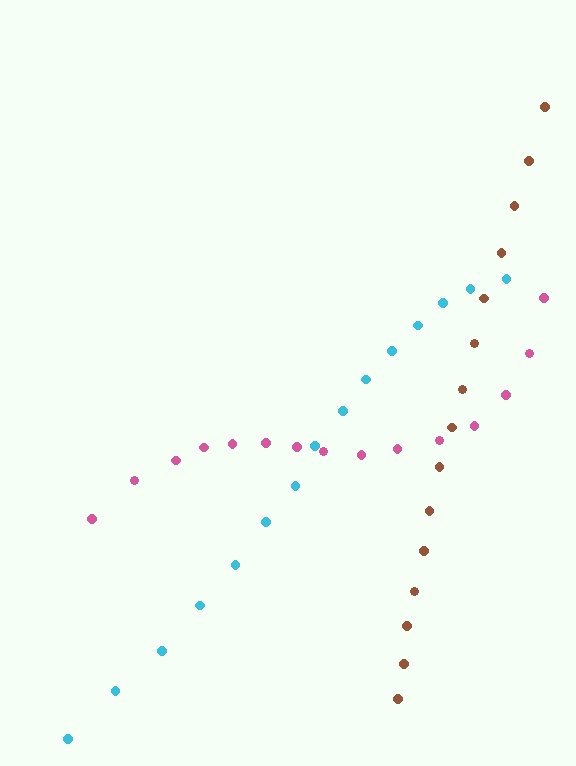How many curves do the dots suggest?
There are 3 distinct paths.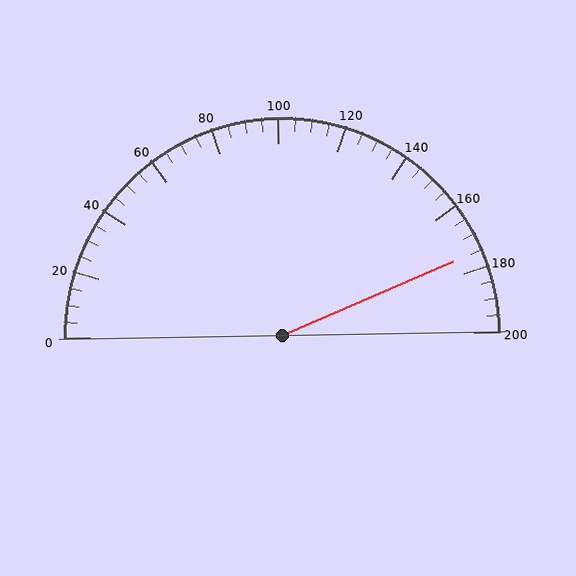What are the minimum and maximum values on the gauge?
The gauge ranges from 0 to 200.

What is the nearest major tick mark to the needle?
The nearest major tick mark is 180.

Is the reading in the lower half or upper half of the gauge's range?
The reading is in the upper half of the range (0 to 200).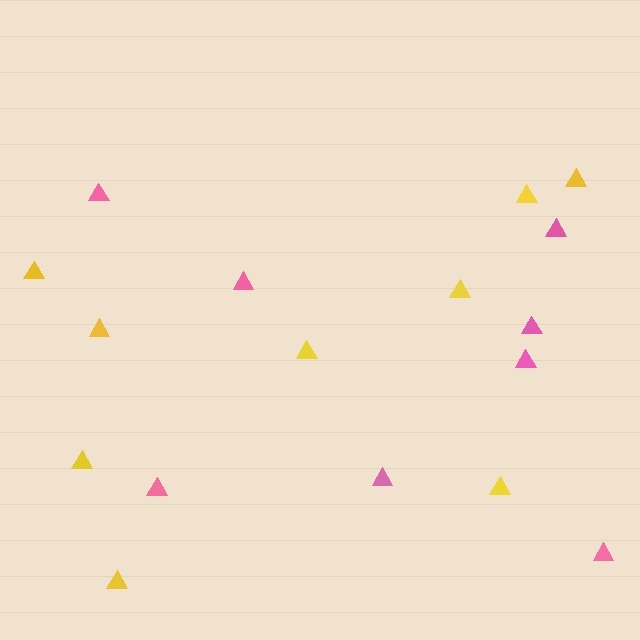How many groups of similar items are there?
There are 2 groups: one group of yellow triangles (9) and one group of pink triangles (8).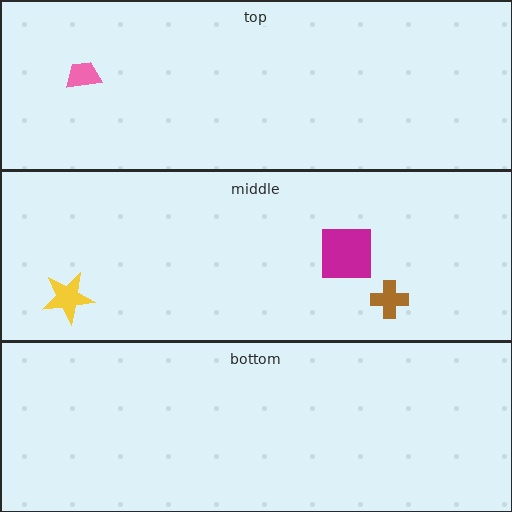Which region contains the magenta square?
The middle region.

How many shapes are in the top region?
1.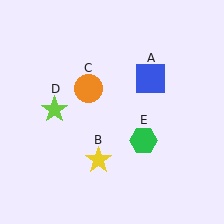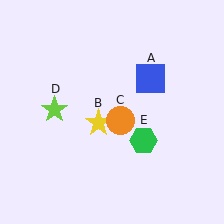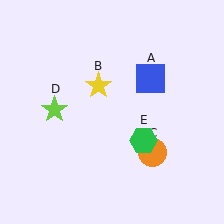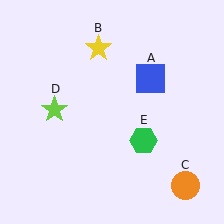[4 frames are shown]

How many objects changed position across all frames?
2 objects changed position: yellow star (object B), orange circle (object C).